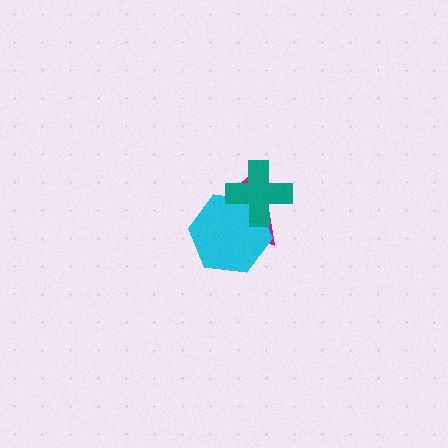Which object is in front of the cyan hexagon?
The teal cross is in front of the cyan hexagon.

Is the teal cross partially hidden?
No, no other shape covers it.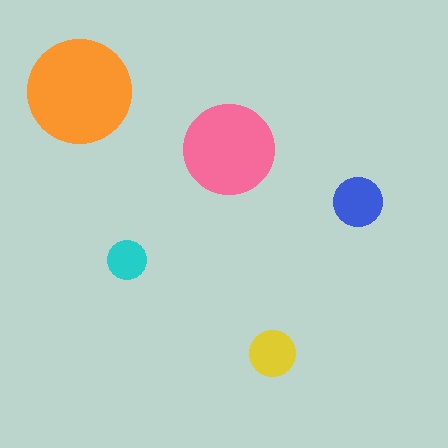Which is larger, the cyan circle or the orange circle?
The orange one.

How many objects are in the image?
There are 5 objects in the image.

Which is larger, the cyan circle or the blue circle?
The blue one.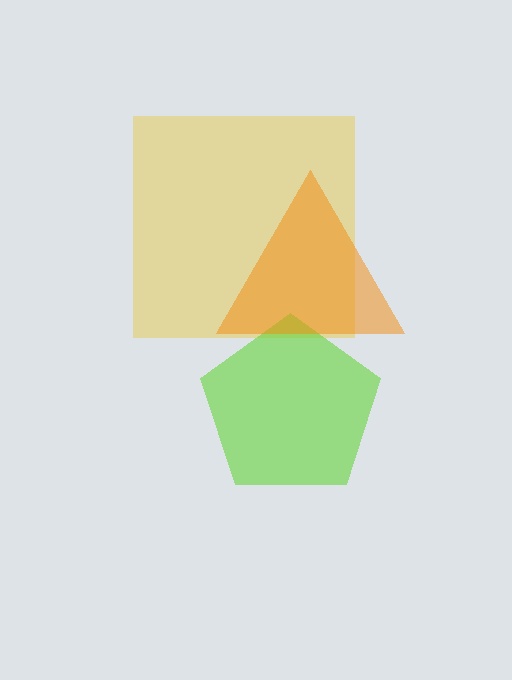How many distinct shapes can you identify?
There are 3 distinct shapes: a yellow square, a lime pentagon, an orange triangle.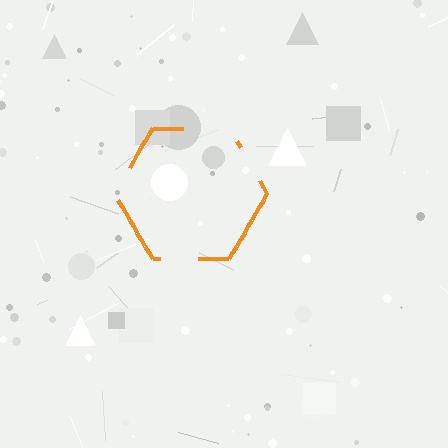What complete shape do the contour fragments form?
The contour fragments form a hexagon.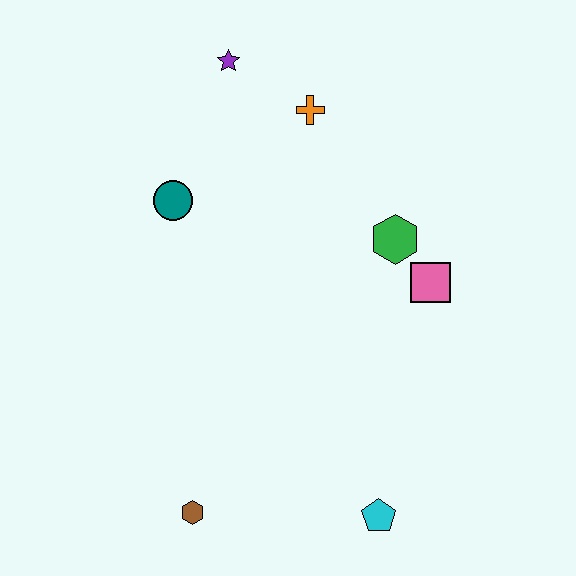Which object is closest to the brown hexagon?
The cyan pentagon is closest to the brown hexagon.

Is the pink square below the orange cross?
Yes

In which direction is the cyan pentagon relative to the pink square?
The cyan pentagon is below the pink square.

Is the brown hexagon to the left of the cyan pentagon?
Yes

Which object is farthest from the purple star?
The cyan pentagon is farthest from the purple star.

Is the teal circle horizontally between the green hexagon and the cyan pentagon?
No